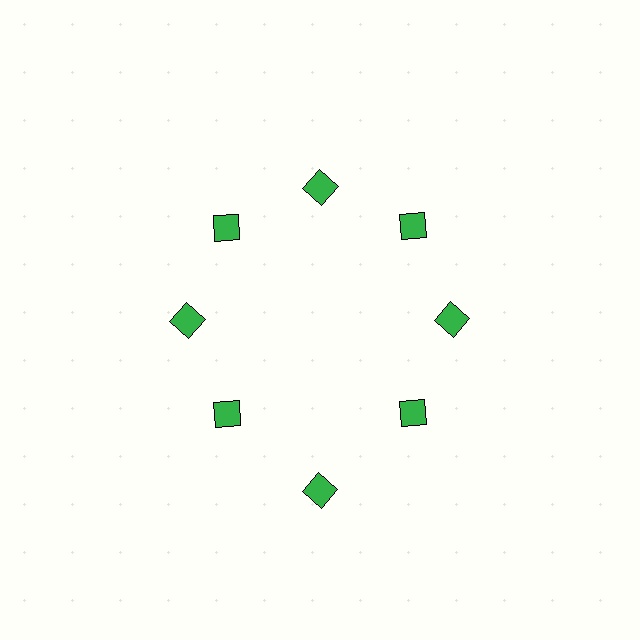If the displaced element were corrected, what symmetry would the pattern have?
It would have 8-fold rotational symmetry — the pattern would map onto itself every 45 degrees.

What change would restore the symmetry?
The symmetry would be restored by moving it inward, back onto the ring so that all 8 squares sit at equal angles and equal distance from the center.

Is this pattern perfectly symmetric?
No. The 8 green squares are arranged in a ring, but one element near the 6 o'clock position is pushed outward from the center, breaking the 8-fold rotational symmetry.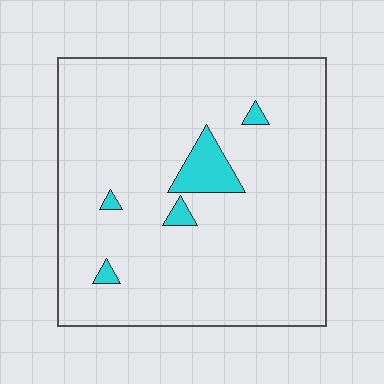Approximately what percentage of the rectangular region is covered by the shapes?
Approximately 5%.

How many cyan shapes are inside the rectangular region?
5.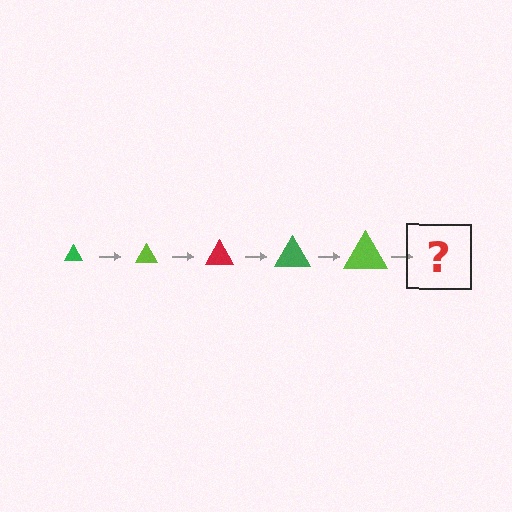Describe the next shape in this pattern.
It should be a red triangle, larger than the previous one.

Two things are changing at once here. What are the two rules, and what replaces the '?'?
The two rules are that the triangle grows larger each step and the color cycles through green, lime, and red. The '?' should be a red triangle, larger than the previous one.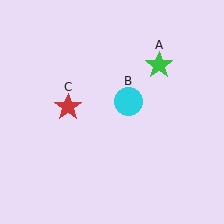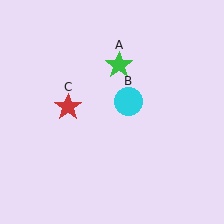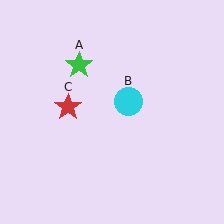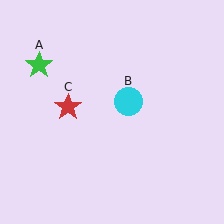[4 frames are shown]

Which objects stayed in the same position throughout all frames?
Cyan circle (object B) and red star (object C) remained stationary.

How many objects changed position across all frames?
1 object changed position: green star (object A).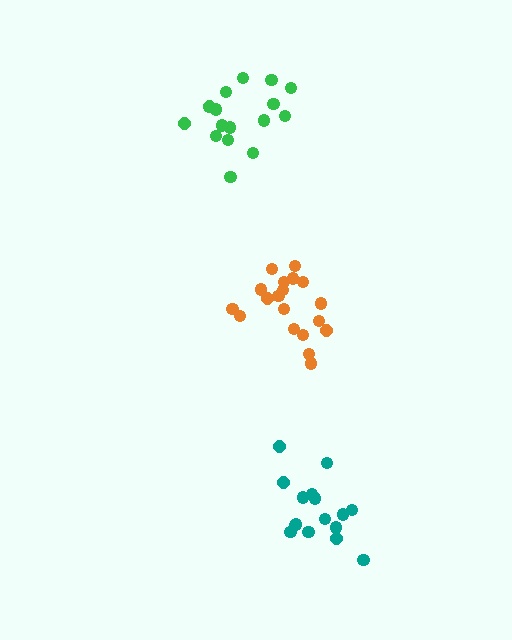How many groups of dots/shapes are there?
There are 3 groups.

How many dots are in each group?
Group 1: 19 dots, Group 2: 17 dots, Group 3: 16 dots (52 total).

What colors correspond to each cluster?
The clusters are colored: orange, green, teal.